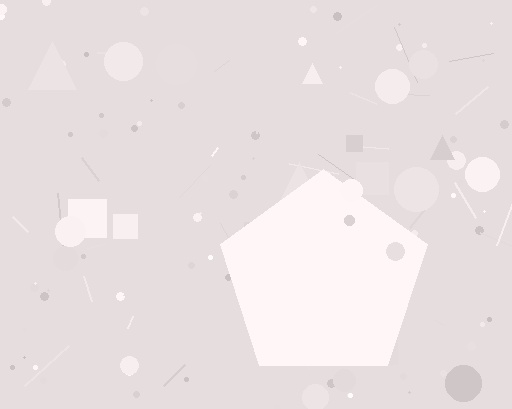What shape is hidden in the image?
A pentagon is hidden in the image.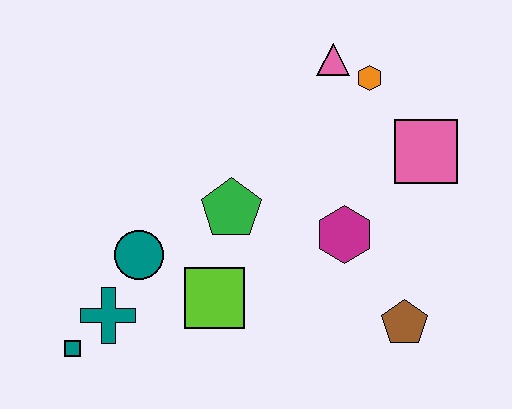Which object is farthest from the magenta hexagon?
The teal square is farthest from the magenta hexagon.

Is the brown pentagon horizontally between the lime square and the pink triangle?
No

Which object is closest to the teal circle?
The teal cross is closest to the teal circle.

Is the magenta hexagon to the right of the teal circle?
Yes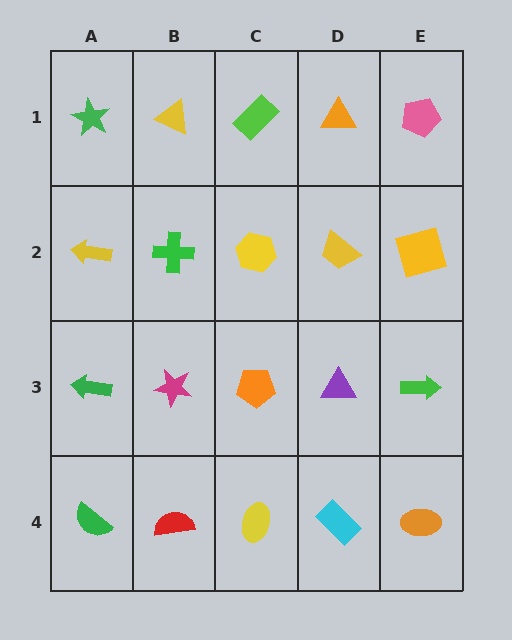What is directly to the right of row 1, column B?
A lime rectangle.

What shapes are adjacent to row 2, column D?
An orange triangle (row 1, column D), a purple triangle (row 3, column D), a yellow hexagon (row 2, column C), a yellow square (row 2, column E).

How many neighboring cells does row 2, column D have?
4.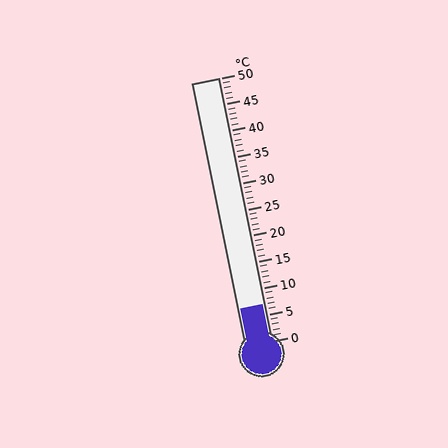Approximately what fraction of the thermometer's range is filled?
The thermometer is filled to approximately 15% of its range.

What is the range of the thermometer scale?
The thermometer scale ranges from 0°C to 50°C.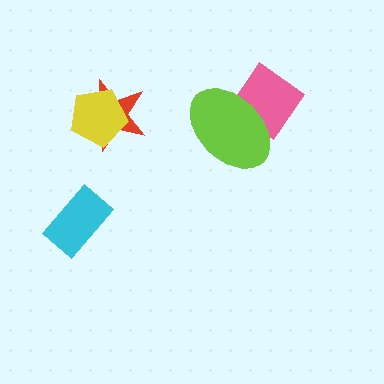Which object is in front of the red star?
The yellow pentagon is in front of the red star.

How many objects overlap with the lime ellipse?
1 object overlaps with the lime ellipse.